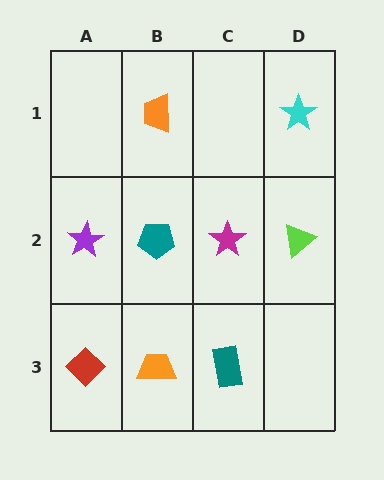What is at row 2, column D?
A lime triangle.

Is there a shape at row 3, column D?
No, that cell is empty.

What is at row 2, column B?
A teal pentagon.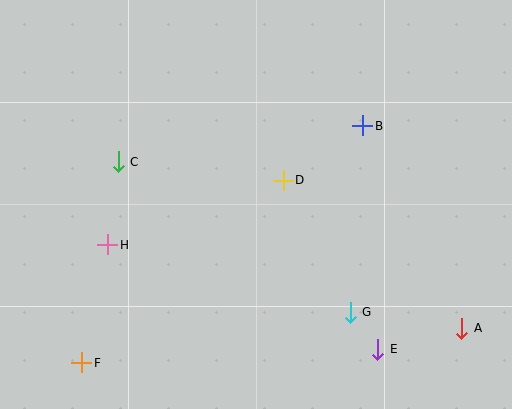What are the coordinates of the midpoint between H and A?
The midpoint between H and A is at (285, 286).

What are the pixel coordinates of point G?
Point G is at (350, 312).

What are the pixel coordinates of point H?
Point H is at (108, 245).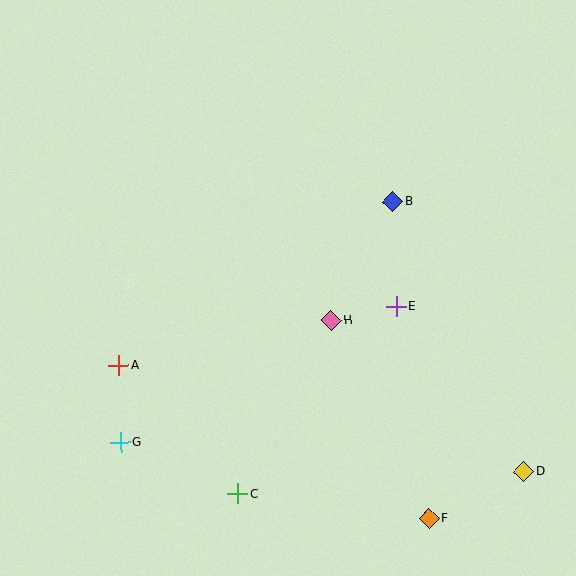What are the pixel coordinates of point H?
Point H is at (331, 321).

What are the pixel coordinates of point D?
Point D is at (523, 472).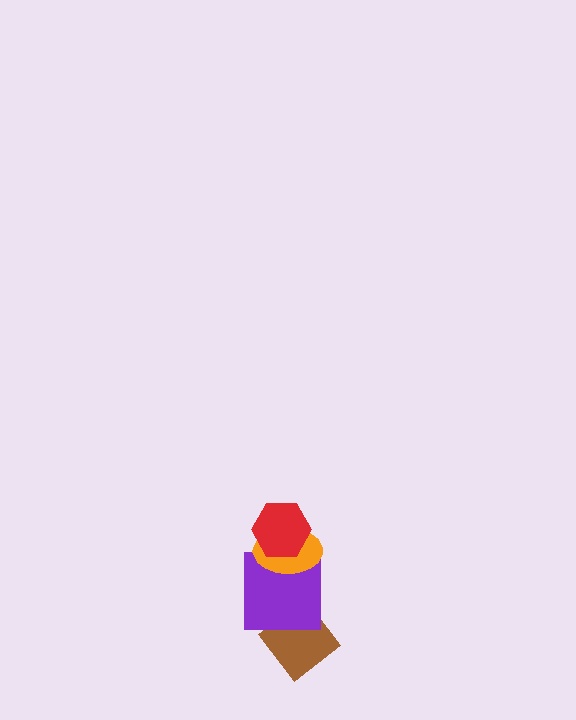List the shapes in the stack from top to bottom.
From top to bottom: the red hexagon, the orange ellipse, the purple square, the brown diamond.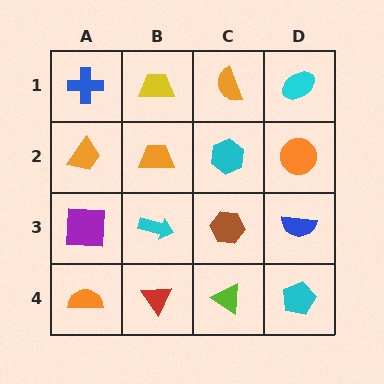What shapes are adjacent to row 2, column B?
A yellow trapezoid (row 1, column B), a cyan arrow (row 3, column B), an orange trapezoid (row 2, column A), a cyan hexagon (row 2, column C).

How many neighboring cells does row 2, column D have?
3.